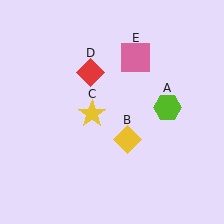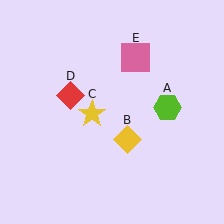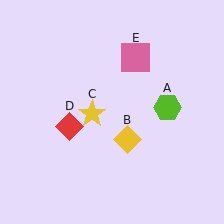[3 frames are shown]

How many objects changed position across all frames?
1 object changed position: red diamond (object D).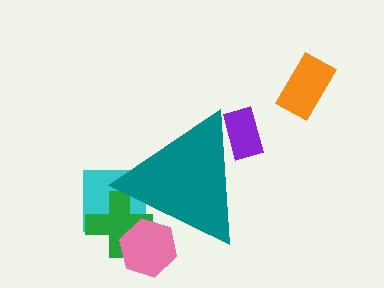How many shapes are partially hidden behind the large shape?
4 shapes are partially hidden.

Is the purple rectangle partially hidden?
Yes, the purple rectangle is partially hidden behind the teal triangle.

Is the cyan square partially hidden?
Yes, the cyan square is partially hidden behind the teal triangle.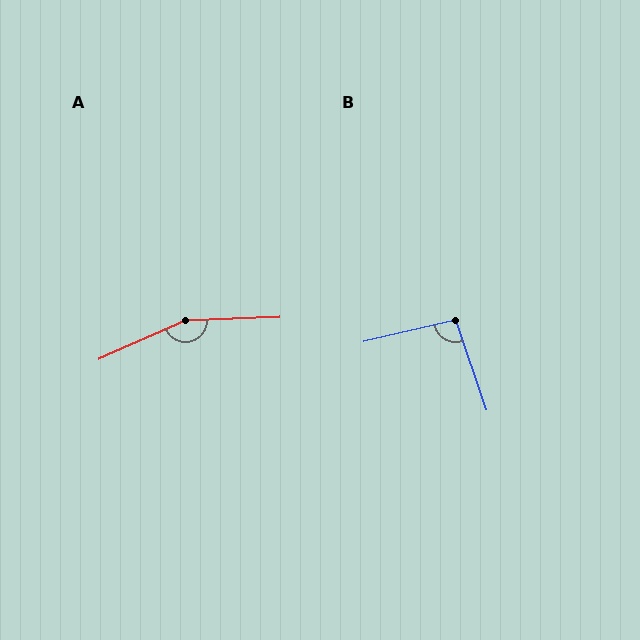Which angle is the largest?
A, at approximately 159 degrees.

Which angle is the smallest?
B, at approximately 96 degrees.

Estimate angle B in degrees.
Approximately 96 degrees.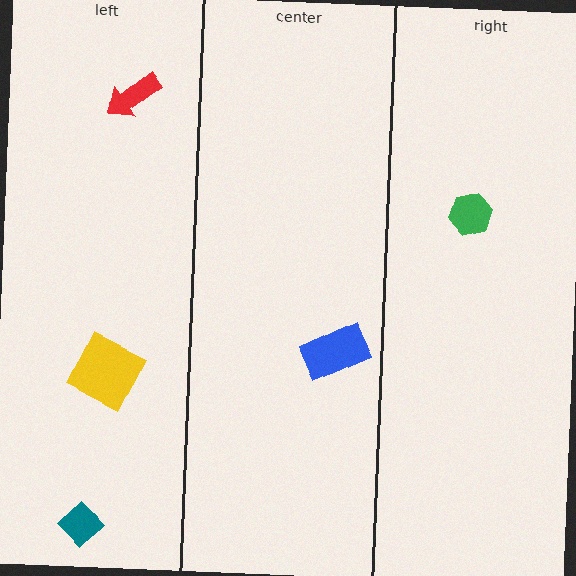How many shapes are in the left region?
3.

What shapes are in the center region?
The blue rectangle.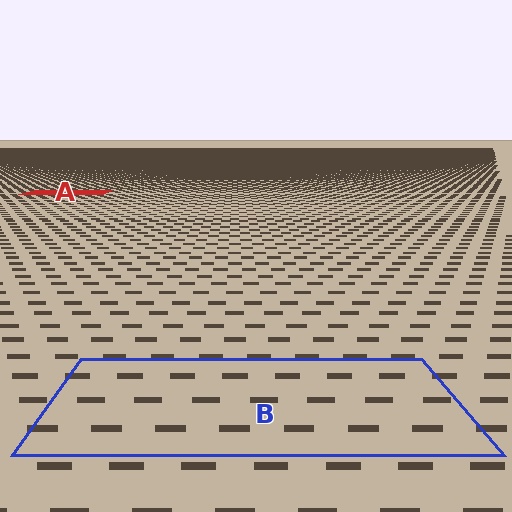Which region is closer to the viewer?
Region B is closer. The texture elements there are larger and more spread out.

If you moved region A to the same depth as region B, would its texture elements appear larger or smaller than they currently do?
They would appear larger. At a closer depth, the same texture elements are projected at a bigger on-screen size.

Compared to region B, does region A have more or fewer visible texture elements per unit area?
Region A has more texture elements per unit area — they are packed more densely because it is farther away.